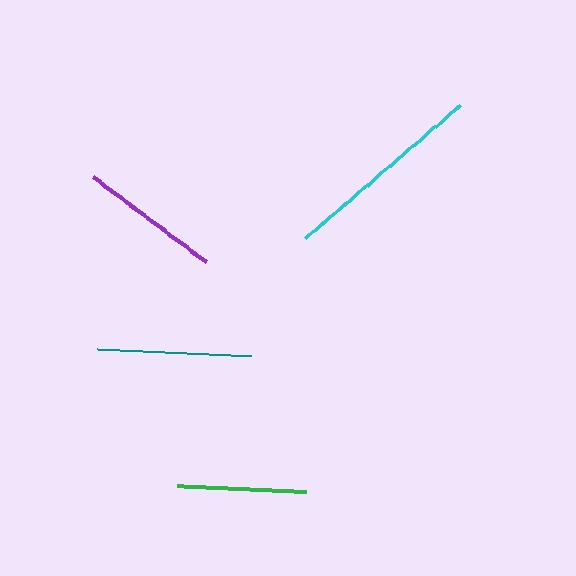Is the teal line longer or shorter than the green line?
The teal line is longer than the green line.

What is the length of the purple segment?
The purple segment is approximately 142 pixels long.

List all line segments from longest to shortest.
From longest to shortest: cyan, teal, purple, green.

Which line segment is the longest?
The cyan line is the longest at approximately 204 pixels.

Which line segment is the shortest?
The green line is the shortest at approximately 129 pixels.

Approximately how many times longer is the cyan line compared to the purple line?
The cyan line is approximately 1.4 times the length of the purple line.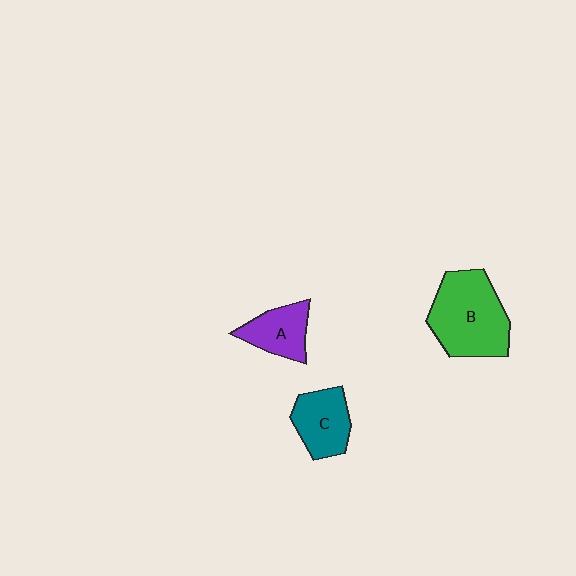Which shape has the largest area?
Shape B (green).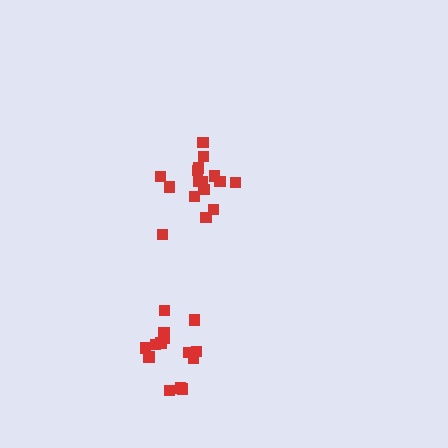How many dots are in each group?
Group 1: 14 dots, Group 2: 16 dots (30 total).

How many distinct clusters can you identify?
There are 2 distinct clusters.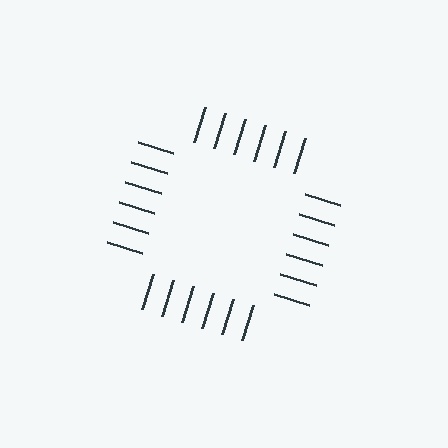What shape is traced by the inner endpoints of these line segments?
An illusory square — the line segments terminate on its edges but no continuous stroke is drawn.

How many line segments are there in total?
24 — 6 along each of the 4 edges.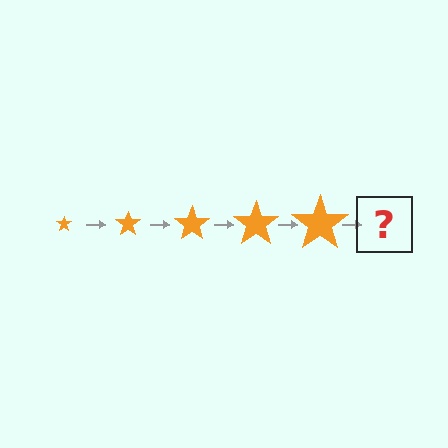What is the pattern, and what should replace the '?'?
The pattern is that the star gets progressively larger each step. The '?' should be an orange star, larger than the previous one.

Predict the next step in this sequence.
The next step is an orange star, larger than the previous one.